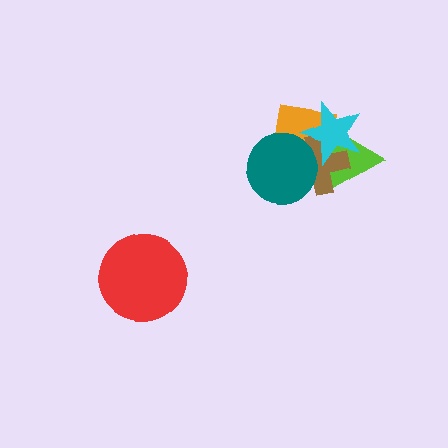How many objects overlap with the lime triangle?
4 objects overlap with the lime triangle.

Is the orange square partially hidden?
Yes, it is partially covered by another shape.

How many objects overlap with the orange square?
4 objects overlap with the orange square.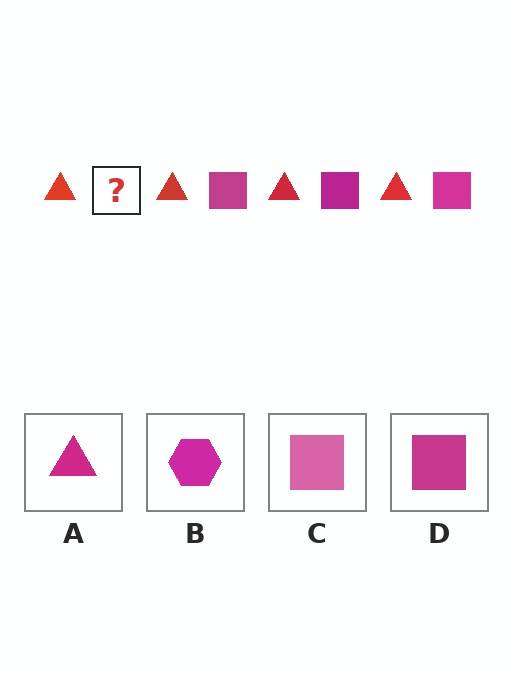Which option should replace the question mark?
Option D.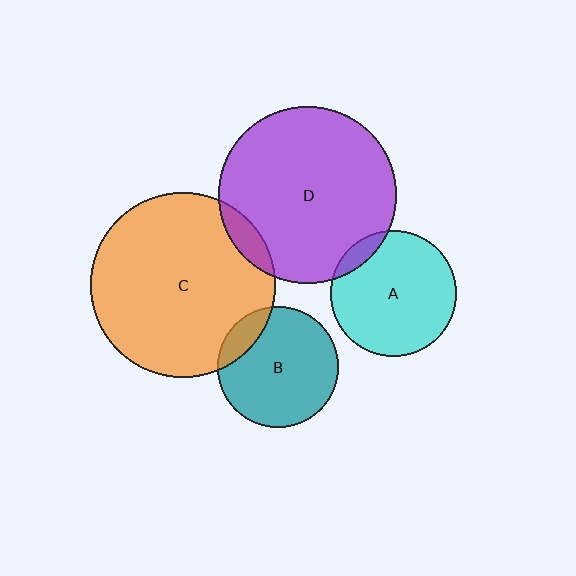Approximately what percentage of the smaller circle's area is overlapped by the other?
Approximately 10%.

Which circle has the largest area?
Circle C (orange).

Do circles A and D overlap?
Yes.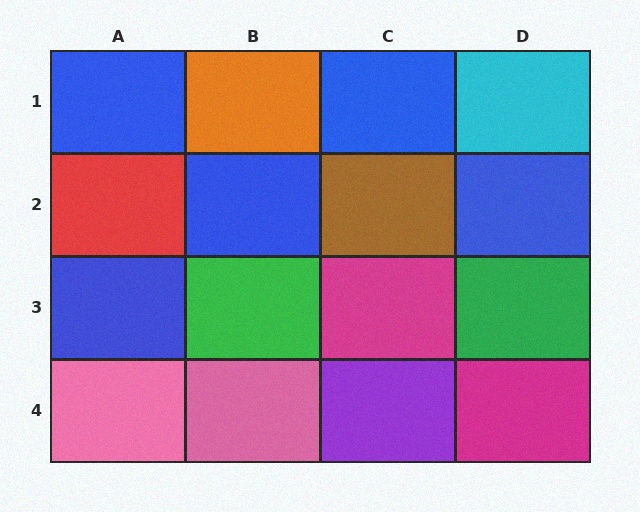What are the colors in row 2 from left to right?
Red, blue, brown, blue.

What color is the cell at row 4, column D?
Magenta.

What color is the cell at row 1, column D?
Cyan.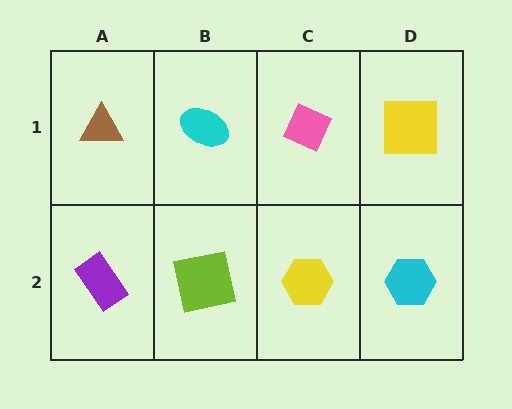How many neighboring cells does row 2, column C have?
3.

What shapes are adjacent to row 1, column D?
A cyan hexagon (row 2, column D), a pink diamond (row 1, column C).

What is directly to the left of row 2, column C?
A lime square.